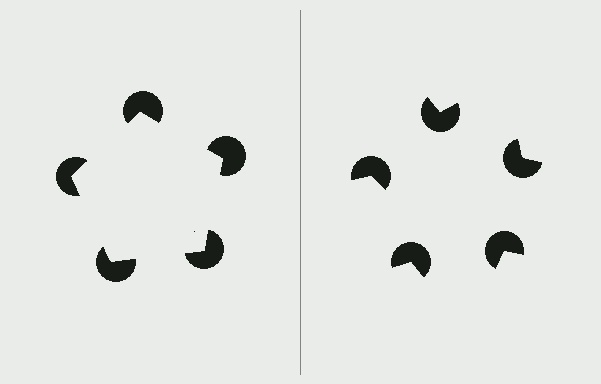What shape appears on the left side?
An illusory pentagon.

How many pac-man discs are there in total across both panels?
10 — 5 on each side.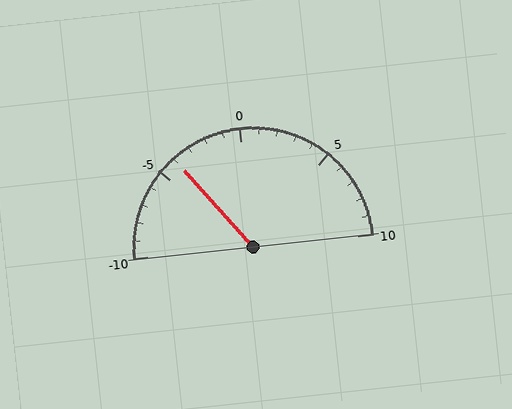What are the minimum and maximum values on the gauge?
The gauge ranges from -10 to 10.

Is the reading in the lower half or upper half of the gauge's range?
The reading is in the lower half of the range (-10 to 10).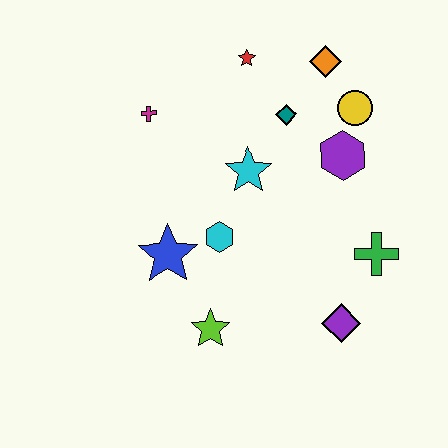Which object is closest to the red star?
The teal diamond is closest to the red star.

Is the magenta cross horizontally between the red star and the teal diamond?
No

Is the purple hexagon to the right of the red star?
Yes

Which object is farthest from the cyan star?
The purple diamond is farthest from the cyan star.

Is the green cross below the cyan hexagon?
Yes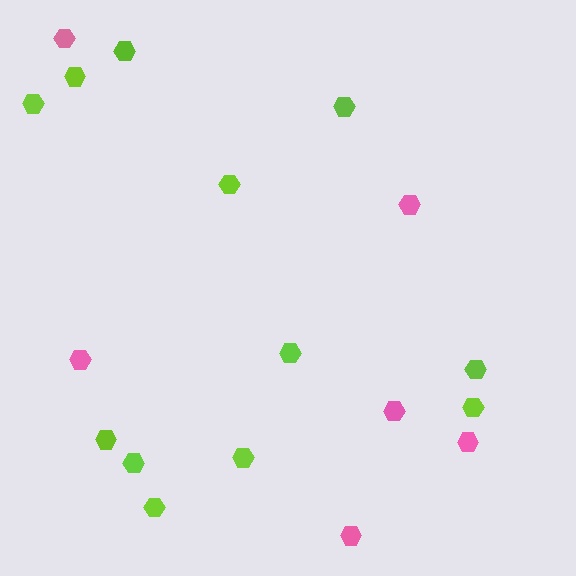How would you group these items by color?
There are 2 groups: one group of lime hexagons (12) and one group of pink hexagons (6).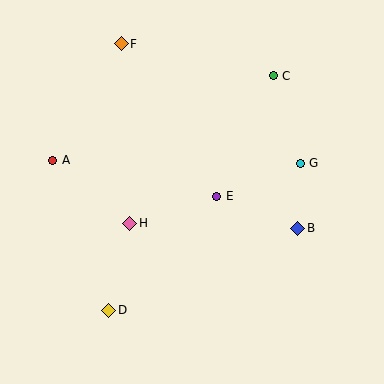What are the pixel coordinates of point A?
Point A is at (53, 160).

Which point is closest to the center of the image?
Point E at (217, 196) is closest to the center.